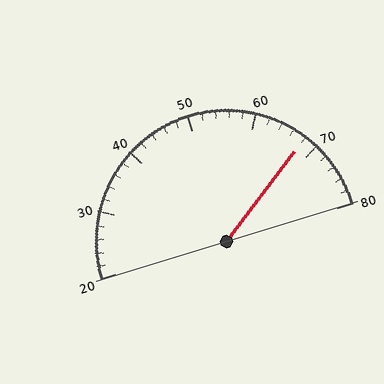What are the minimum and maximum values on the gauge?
The gauge ranges from 20 to 80.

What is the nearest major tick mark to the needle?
The nearest major tick mark is 70.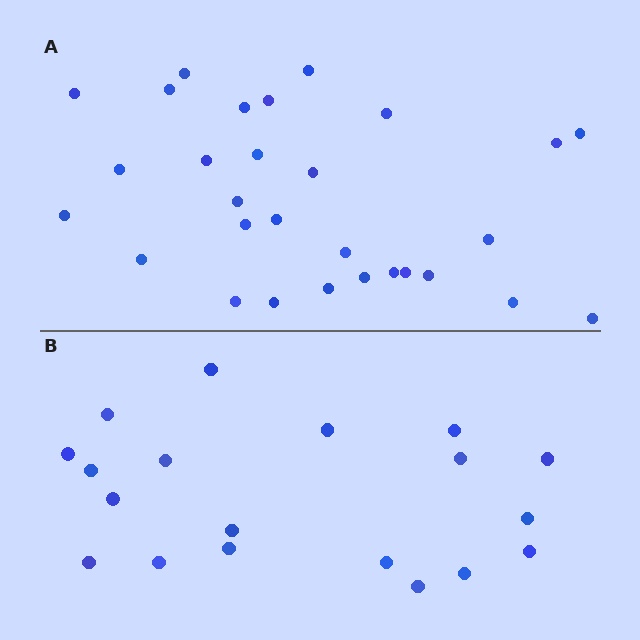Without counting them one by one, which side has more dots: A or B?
Region A (the top region) has more dots.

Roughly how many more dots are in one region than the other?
Region A has roughly 10 or so more dots than region B.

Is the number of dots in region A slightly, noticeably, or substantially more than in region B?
Region A has substantially more. The ratio is roughly 1.5 to 1.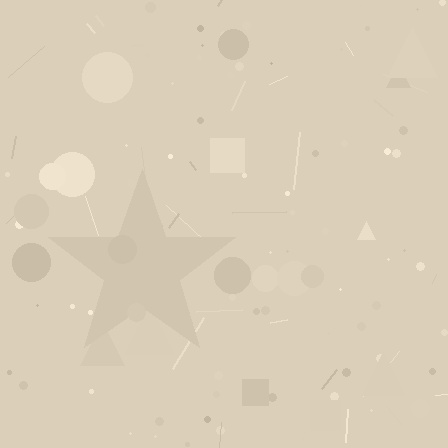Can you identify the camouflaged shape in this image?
The camouflaged shape is a star.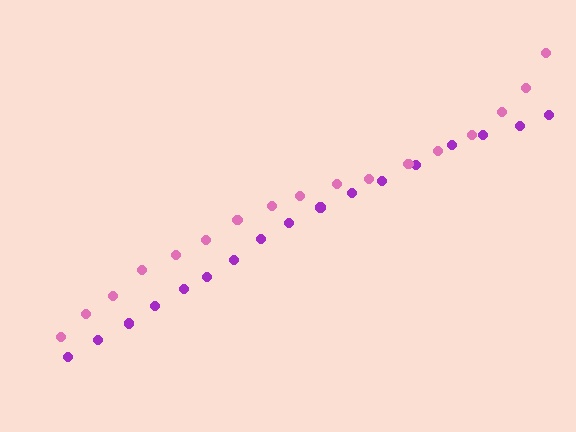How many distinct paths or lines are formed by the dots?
There are 2 distinct paths.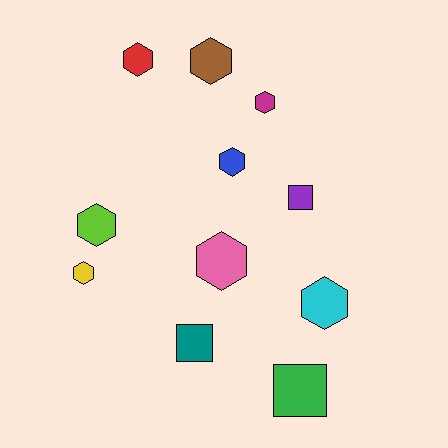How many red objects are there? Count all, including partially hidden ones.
There is 1 red object.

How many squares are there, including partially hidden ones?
There are 3 squares.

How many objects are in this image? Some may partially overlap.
There are 11 objects.